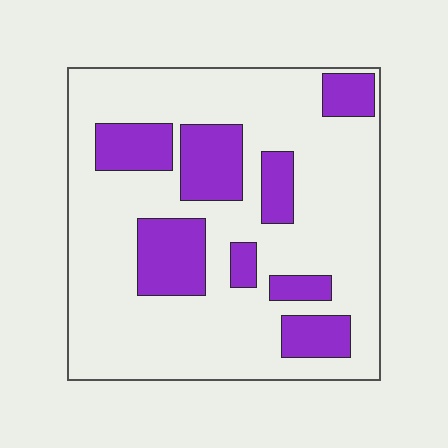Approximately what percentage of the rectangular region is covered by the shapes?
Approximately 25%.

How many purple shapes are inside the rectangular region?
8.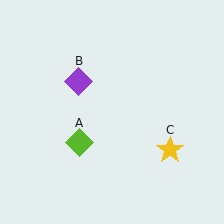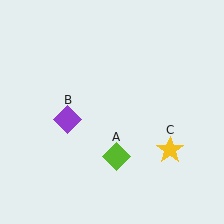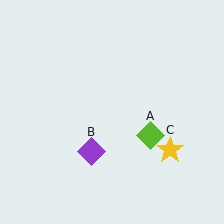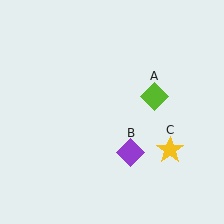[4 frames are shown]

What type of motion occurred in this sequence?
The lime diamond (object A), purple diamond (object B) rotated counterclockwise around the center of the scene.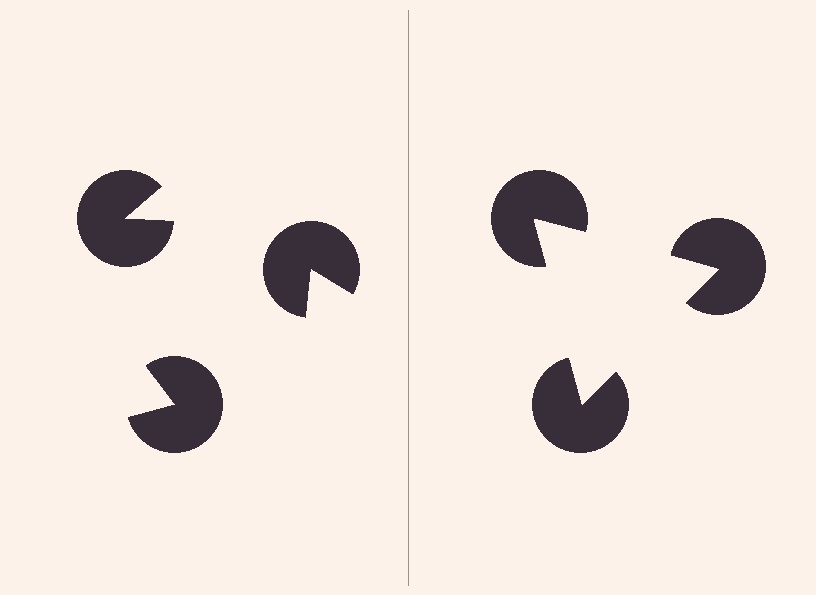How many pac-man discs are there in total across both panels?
6 — 3 on each side.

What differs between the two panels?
The pac-man discs are positioned identically on both sides; only the wedge orientations differ. On the right they align to a triangle; on the left they are misaligned.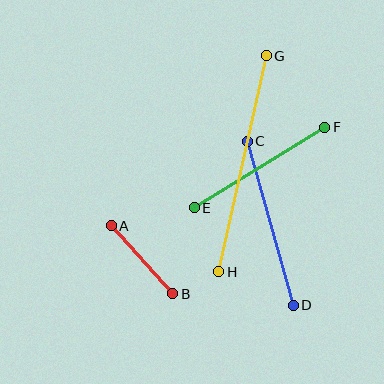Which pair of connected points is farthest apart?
Points G and H are farthest apart.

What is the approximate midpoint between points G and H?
The midpoint is at approximately (242, 164) pixels.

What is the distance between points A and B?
The distance is approximately 92 pixels.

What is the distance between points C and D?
The distance is approximately 170 pixels.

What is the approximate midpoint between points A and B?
The midpoint is at approximately (142, 260) pixels.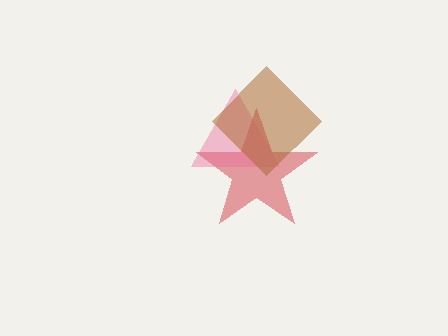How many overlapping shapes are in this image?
There are 3 overlapping shapes in the image.